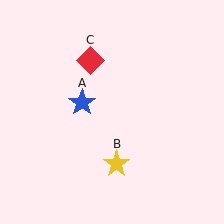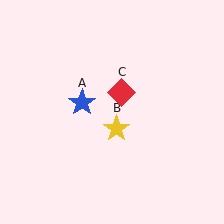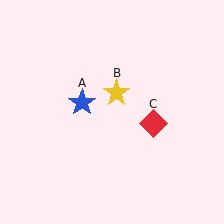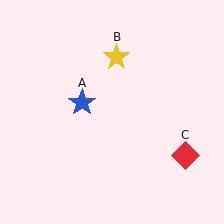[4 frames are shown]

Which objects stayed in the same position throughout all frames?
Blue star (object A) remained stationary.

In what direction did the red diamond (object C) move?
The red diamond (object C) moved down and to the right.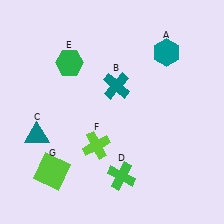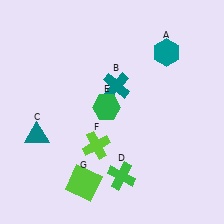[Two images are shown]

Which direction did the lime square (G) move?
The lime square (G) moved right.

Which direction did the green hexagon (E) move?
The green hexagon (E) moved down.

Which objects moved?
The objects that moved are: the green hexagon (E), the lime square (G).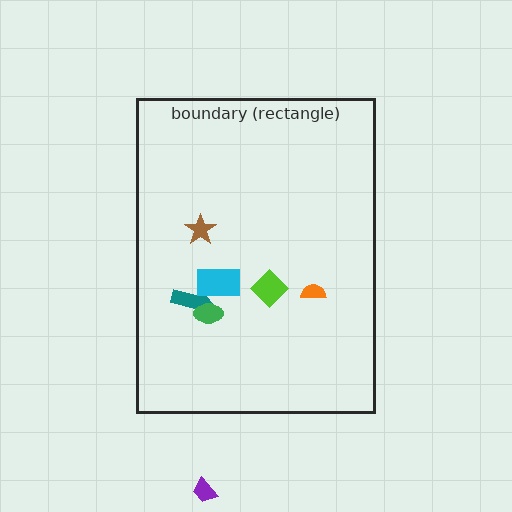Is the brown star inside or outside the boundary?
Inside.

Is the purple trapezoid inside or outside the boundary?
Outside.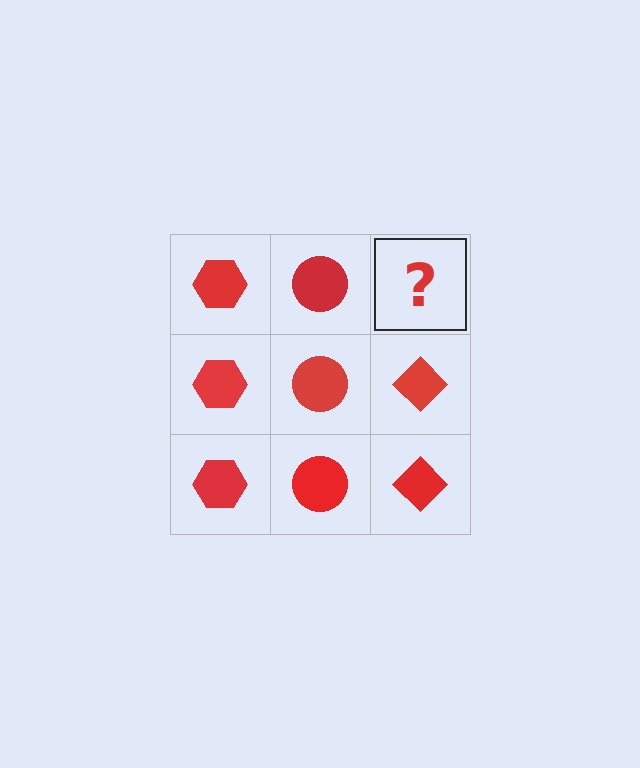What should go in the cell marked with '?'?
The missing cell should contain a red diamond.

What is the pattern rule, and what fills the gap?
The rule is that each column has a consistent shape. The gap should be filled with a red diamond.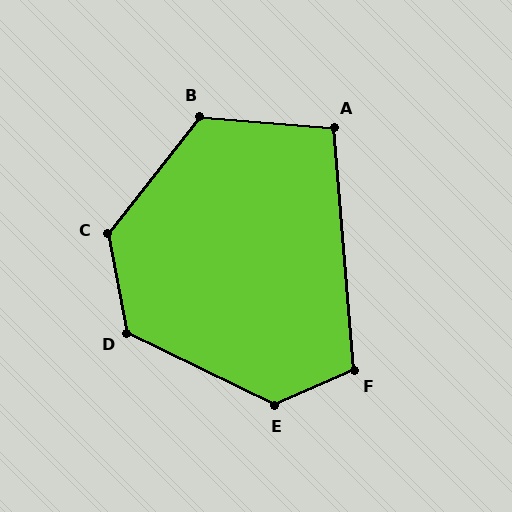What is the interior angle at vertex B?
Approximately 124 degrees (obtuse).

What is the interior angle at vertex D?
Approximately 127 degrees (obtuse).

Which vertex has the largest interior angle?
C, at approximately 131 degrees.